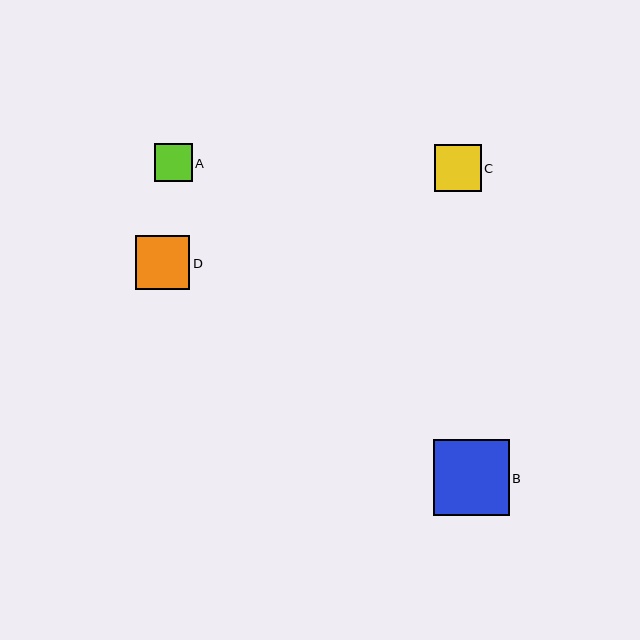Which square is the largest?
Square B is the largest with a size of approximately 76 pixels.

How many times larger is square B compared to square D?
Square B is approximately 1.4 times the size of square D.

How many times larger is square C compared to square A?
Square C is approximately 1.2 times the size of square A.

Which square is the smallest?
Square A is the smallest with a size of approximately 38 pixels.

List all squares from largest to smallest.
From largest to smallest: B, D, C, A.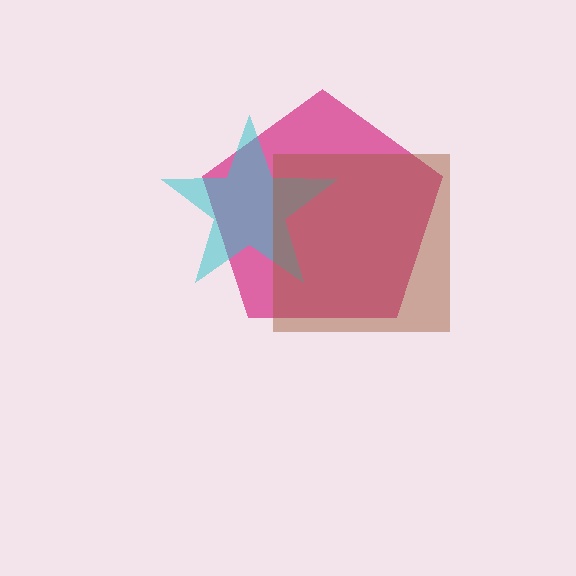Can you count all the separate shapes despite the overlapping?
Yes, there are 3 separate shapes.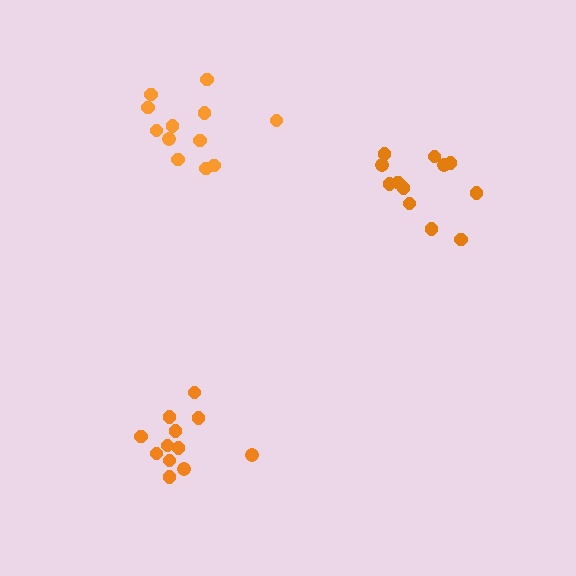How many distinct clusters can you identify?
There are 3 distinct clusters.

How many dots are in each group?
Group 1: 12 dots, Group 2: 12 dots, Group 3: 12 dots (36 total).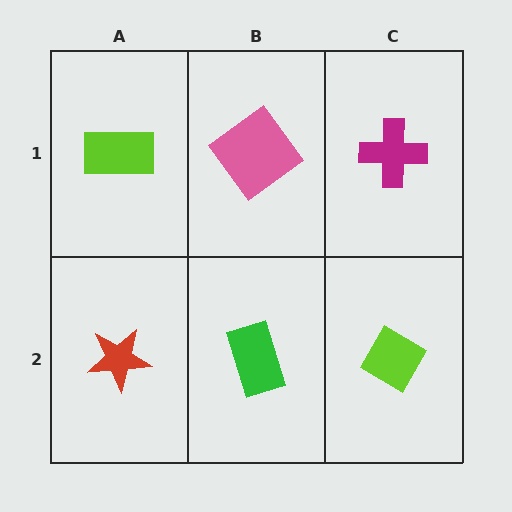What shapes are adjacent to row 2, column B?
A pink diamond (row 1, column B), a red star (row 2, column A), a lime diamond (row 2, column C).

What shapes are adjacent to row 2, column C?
A magenta cross (row 1, column C), a green rectangle (row 2, column B).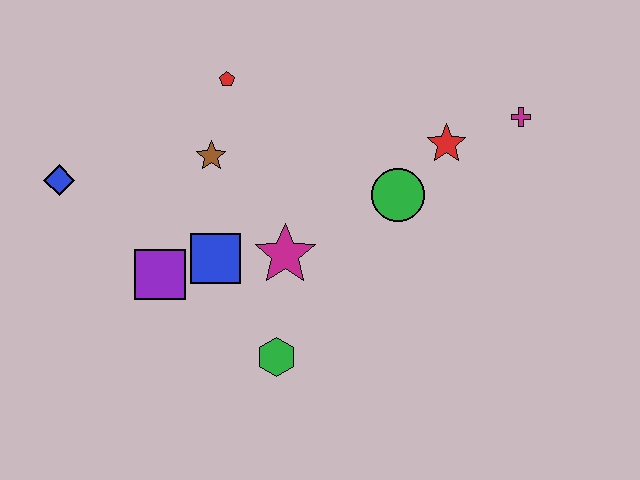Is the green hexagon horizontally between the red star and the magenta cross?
No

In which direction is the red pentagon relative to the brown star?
The red pentagon is above the brown star.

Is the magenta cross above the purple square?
Yes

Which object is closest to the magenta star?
The blue square is closest to the magenta star.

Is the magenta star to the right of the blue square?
Yes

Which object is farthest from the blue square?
The magenta cross is farthest from the blue square.